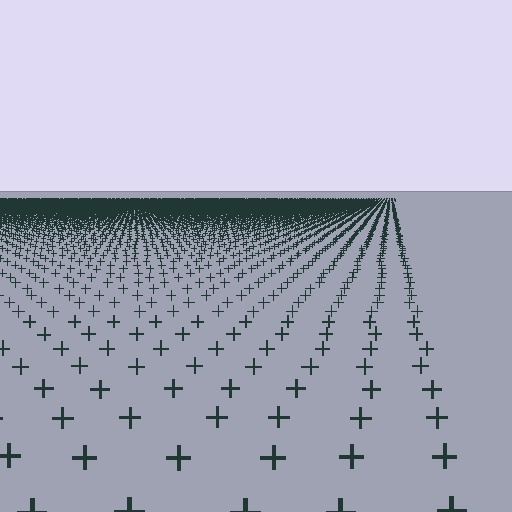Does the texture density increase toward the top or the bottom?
Density increases toward the top.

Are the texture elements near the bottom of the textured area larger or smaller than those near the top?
Larger. Near the bottom, elements are closer to the viewer and appear at a bigger on-screen size.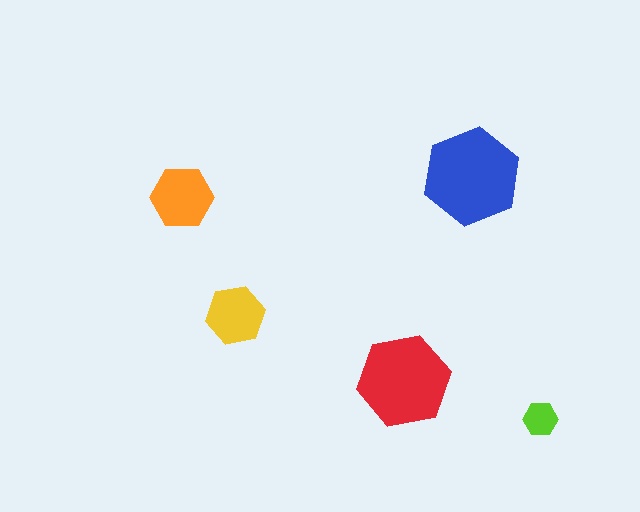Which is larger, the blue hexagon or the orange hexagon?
The blue one.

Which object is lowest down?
The lime hexagon is bottommost.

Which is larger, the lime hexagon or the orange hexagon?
The orange one.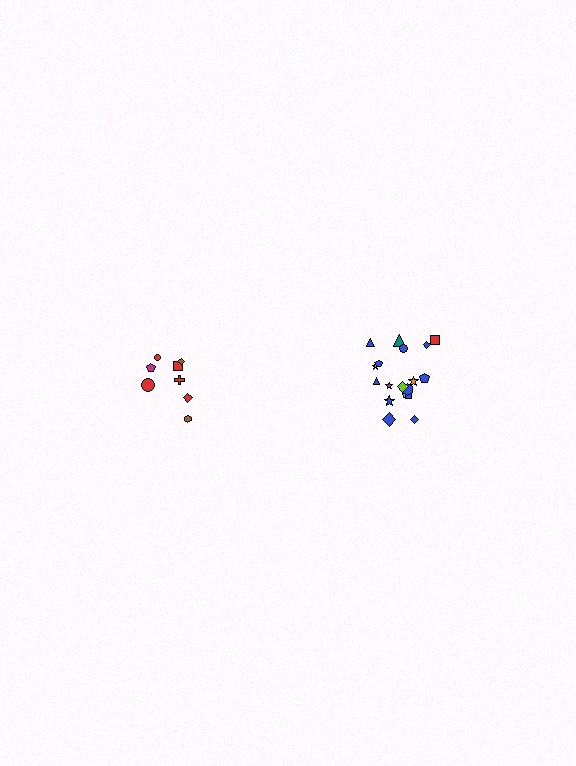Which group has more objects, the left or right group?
The right group.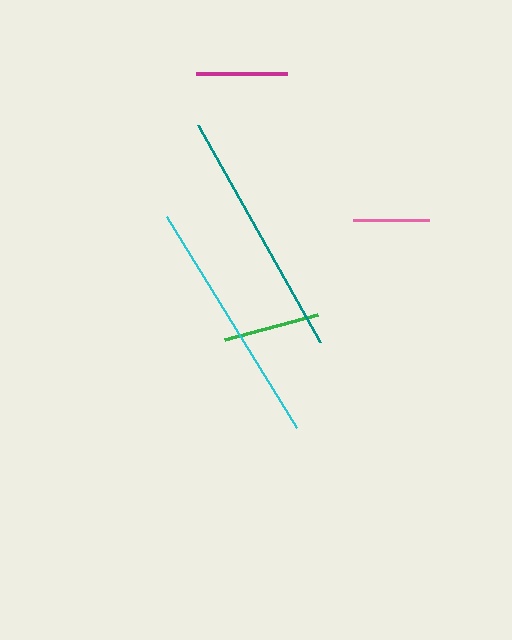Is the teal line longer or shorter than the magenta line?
The teal line is longer than the magenta line.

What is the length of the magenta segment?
The magenta segment is approximately 91 pixels long.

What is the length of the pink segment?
The pink segment is approximately 76 pixels long.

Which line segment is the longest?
The teal line is the longest at approximately 248 pixels.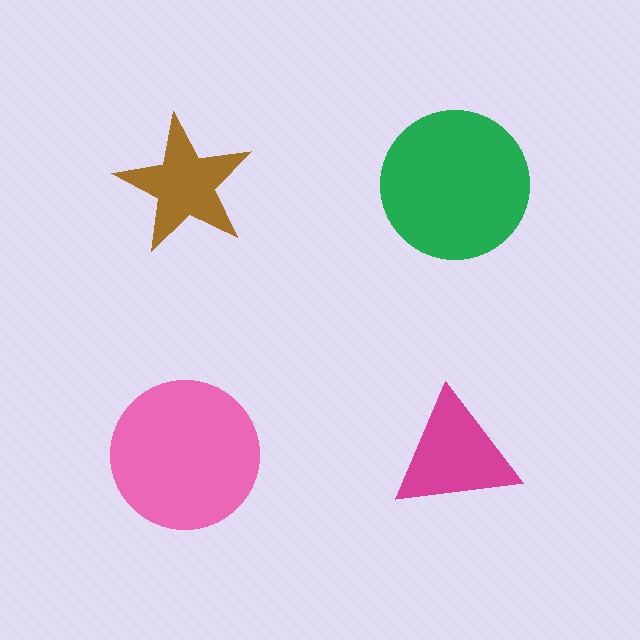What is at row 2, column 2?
A magenta triangle.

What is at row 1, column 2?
A green circle.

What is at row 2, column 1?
A pink circle.